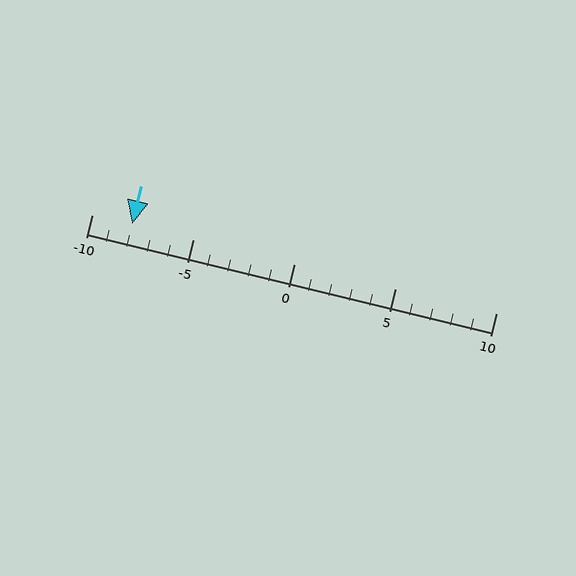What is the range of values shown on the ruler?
The ruler shows values from -10 to 10.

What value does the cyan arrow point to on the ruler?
The cyan arrow points to approximately -8.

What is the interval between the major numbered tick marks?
The major tick marks are spaced 5 units apart.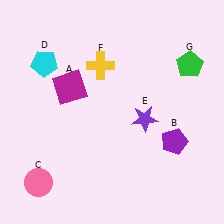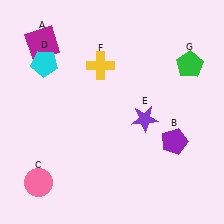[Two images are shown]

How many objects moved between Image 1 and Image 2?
1 object moved between the two images.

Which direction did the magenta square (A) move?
The magenta square (A) moved up.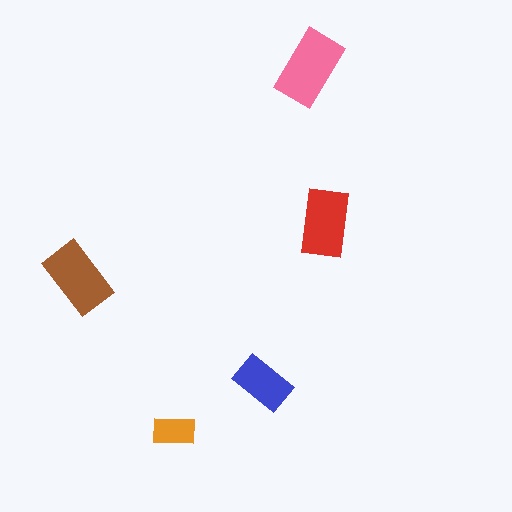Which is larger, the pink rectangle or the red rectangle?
The pink one.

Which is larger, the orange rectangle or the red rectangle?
The red one.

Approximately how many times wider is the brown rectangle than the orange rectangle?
About 1.5 times wider.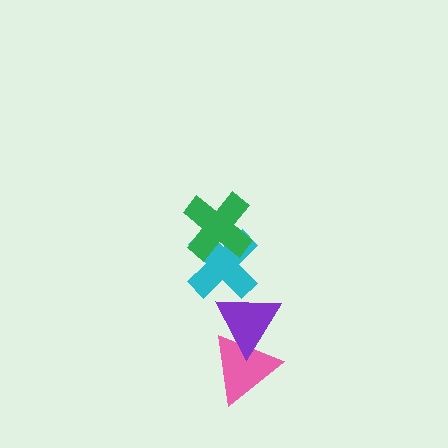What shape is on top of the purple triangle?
The cyan cross is on top of the purple triangle.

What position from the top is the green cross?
The green cross is 1st from the top.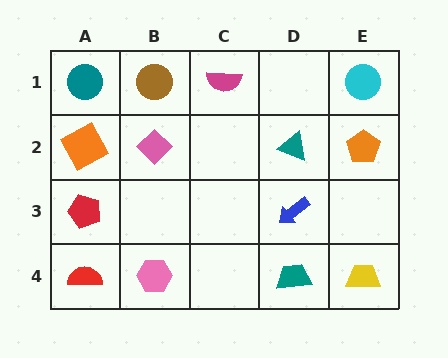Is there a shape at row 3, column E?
No, that cell is empty.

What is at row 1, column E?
A cyan circle.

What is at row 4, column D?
A teal trapezoid.